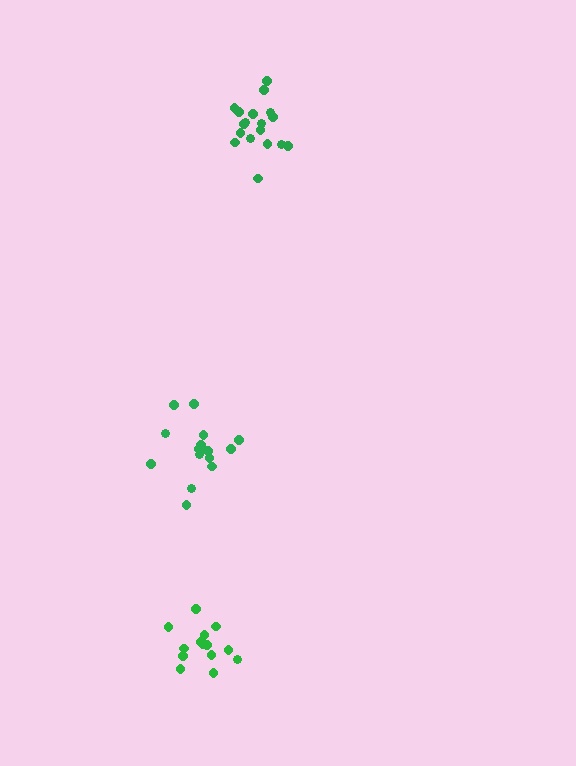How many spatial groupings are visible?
There are 3 spatial groupings.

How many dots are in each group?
Group 1: 18 dots, Group 2: 14 dots, Group 3: 15 dots (47 total).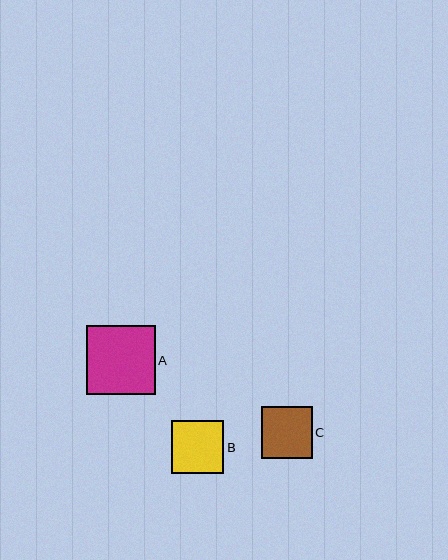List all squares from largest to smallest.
From largest to smallest: A, B, C.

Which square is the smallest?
Square C is the smallest with a size of approximately 51 pixels.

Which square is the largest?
Square A is the largest with a size of approximately 69 pixels.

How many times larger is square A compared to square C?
Square A is approximately 1.3 times the size of square C.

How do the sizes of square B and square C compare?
Square B and square C are approximately the same size.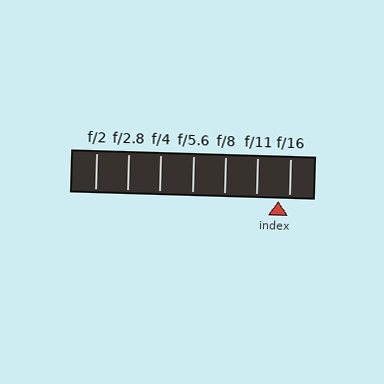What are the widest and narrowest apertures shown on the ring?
The widest aperture shown is f/2 and the narrowest is f/16.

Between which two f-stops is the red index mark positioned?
The index mark is between f/11 and f/16.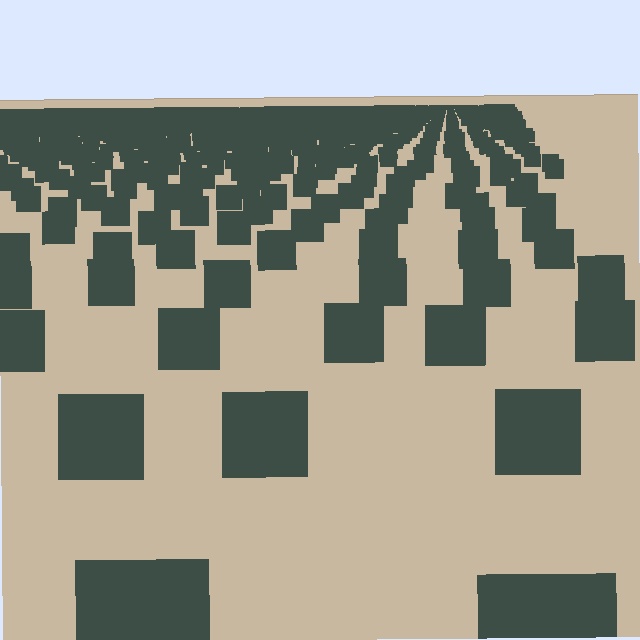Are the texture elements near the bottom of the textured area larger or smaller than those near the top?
Larger. Near the bottom, elements are closer to the viewer and appear at a bigger on-screen size.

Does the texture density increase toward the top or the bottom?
Density increases toward the top.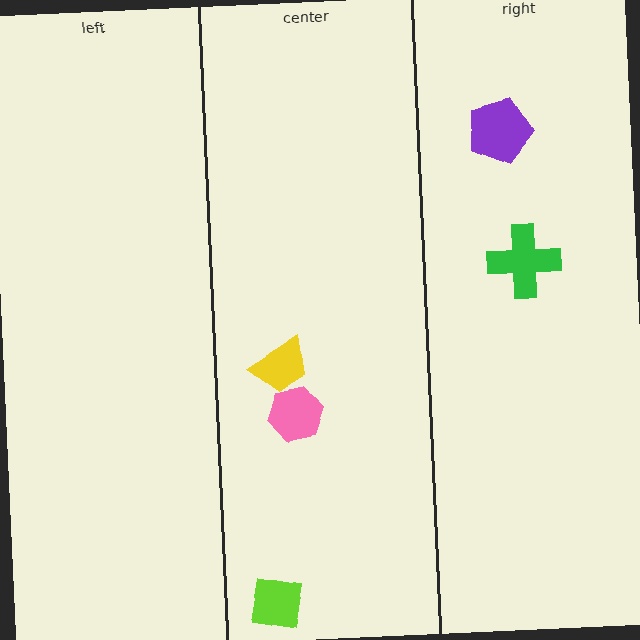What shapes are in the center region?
The yellow trapezoid, the pink hexagon, the lime square.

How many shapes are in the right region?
2.